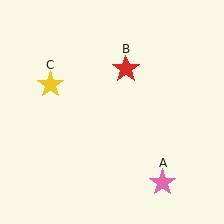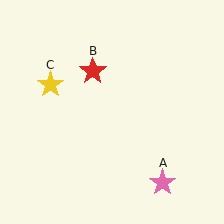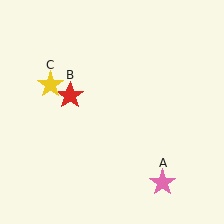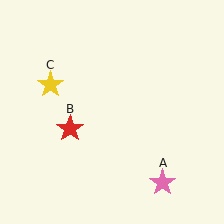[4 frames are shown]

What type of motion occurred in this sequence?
The red star (object B) rotated counterclockwise around the center of the scene.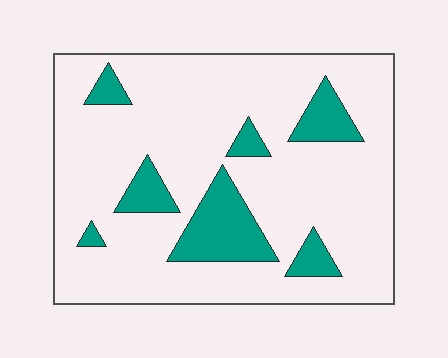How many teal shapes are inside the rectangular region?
7.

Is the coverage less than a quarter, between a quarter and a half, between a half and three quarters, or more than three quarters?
Less than a quarter.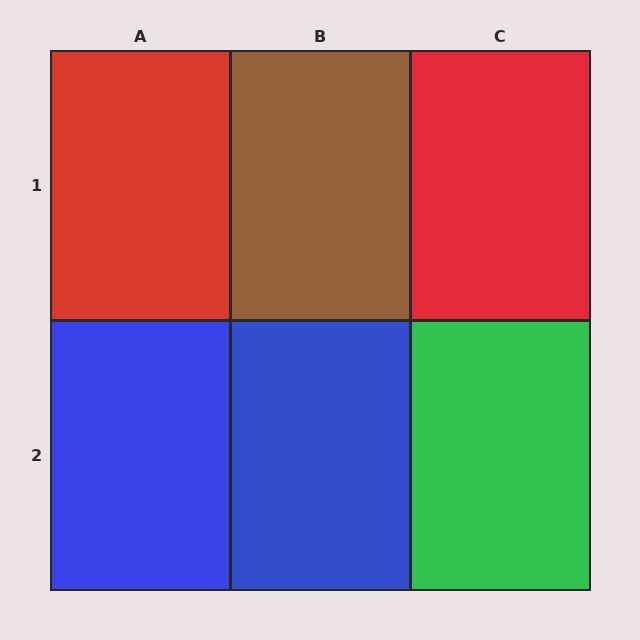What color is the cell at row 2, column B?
Blue.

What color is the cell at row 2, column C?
Green.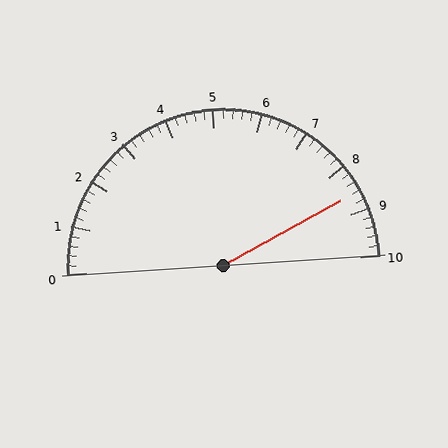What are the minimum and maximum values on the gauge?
The gauge ranges from 0 to 10.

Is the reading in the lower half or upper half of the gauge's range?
The reading is in the upper half of the range (0 to 10).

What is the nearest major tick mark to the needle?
The nearest major tick mark is 9.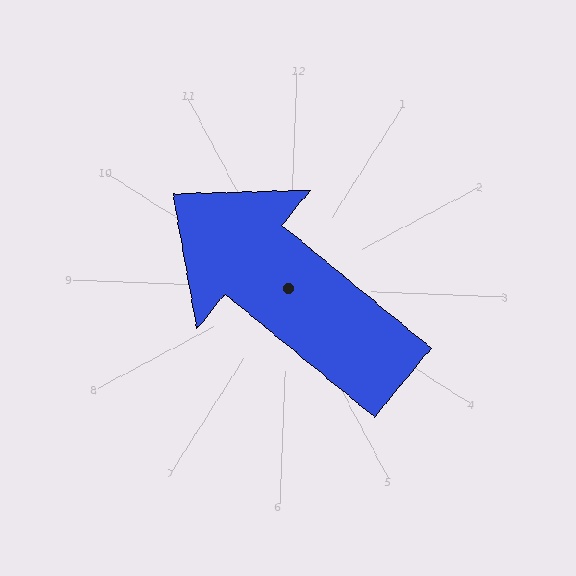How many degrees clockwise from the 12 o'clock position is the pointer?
Approximately 307 degrees.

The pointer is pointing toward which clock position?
Roughly 10 o'clock.